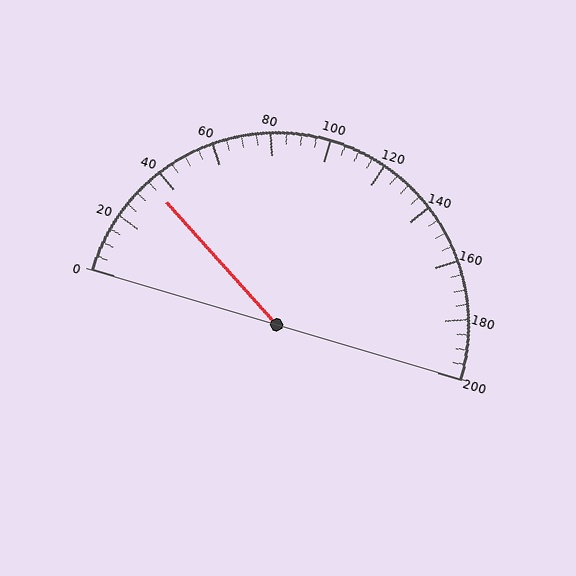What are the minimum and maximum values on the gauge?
The gauge ranges from 0 to 200.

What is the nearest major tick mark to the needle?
The nearest major tick mark is 40.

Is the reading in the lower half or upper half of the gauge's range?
The reading is in the lower half of the range (0 to 200).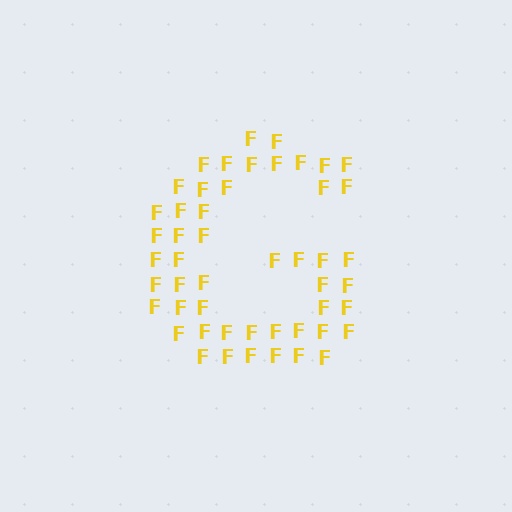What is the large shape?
The large shape is the letter G.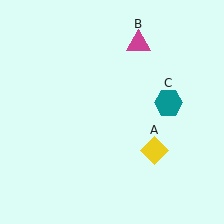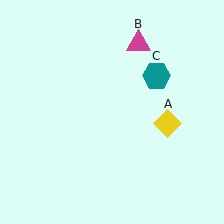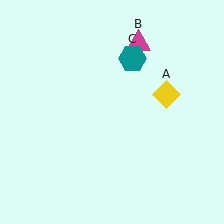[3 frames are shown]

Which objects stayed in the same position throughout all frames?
Magenta triangle (object B) remained stationary.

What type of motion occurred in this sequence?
The yellow diamond (object A), teal hexagon (object C) rotated counterclockwise around the center of the scene.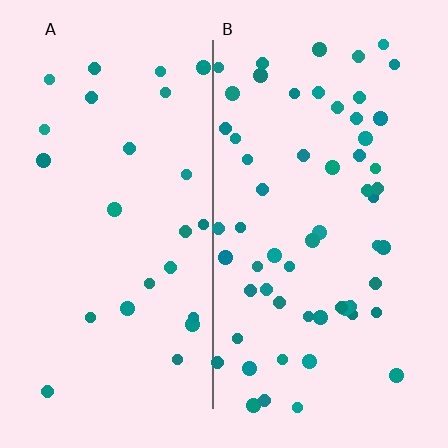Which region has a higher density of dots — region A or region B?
B (the right).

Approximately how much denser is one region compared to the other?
Approximately 2.3× — region B over region A.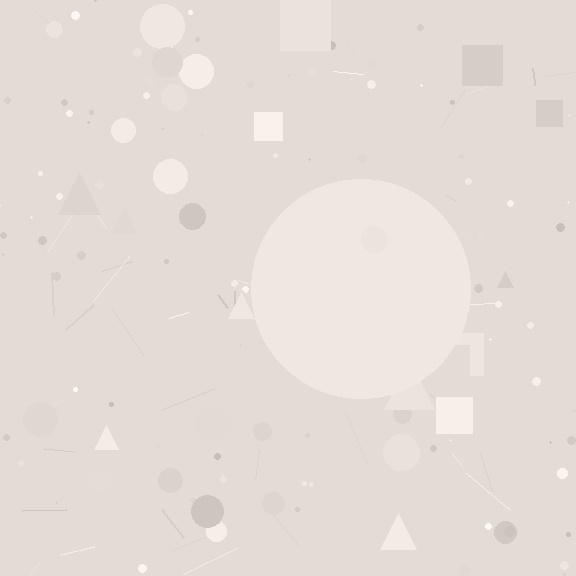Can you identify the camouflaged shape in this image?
The camouflaged shape is a circle.